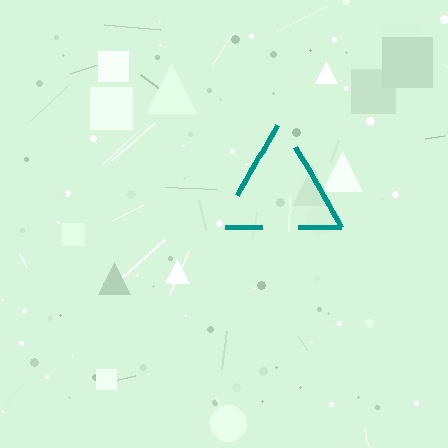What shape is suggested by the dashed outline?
The dashed outline suggests a triangle.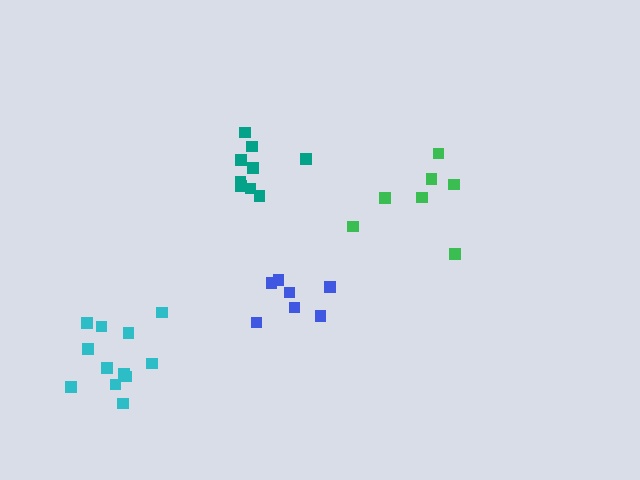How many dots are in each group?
Group 1: 7 dots, Group 2: 9 dots, Group 3: 7 dots, Group 4: 12 dots (35 total).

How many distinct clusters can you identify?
There are 4 distinct clusters.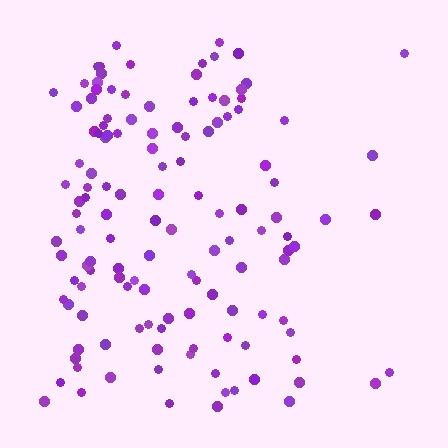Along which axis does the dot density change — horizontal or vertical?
Horizontal.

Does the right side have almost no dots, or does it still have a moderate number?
Still a moderate number, just noticeably fewer than the left.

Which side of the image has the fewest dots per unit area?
The right.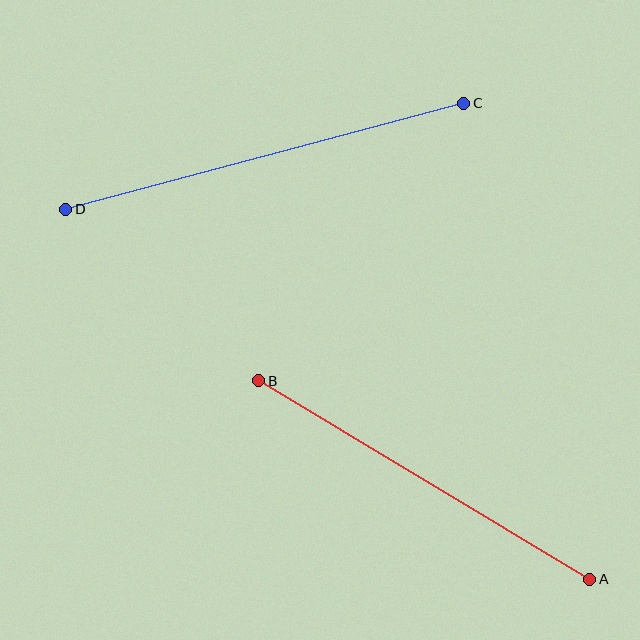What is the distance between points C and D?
The distance is approximately 412 pixels.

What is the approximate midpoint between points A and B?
The midpoint is at approximately (424, 480) pixels.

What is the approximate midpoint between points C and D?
The midpoint is at approximately (265, 156) pixels.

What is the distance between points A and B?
The distance is approximately 386 pixels.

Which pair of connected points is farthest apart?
Points C and D are farthest apart.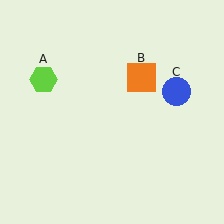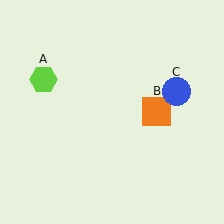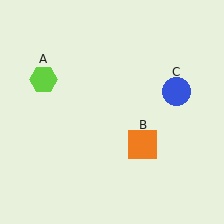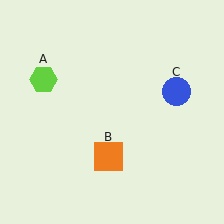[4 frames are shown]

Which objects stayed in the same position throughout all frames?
Lime hexagon (object A) and blue circle (object C) remained stationary.